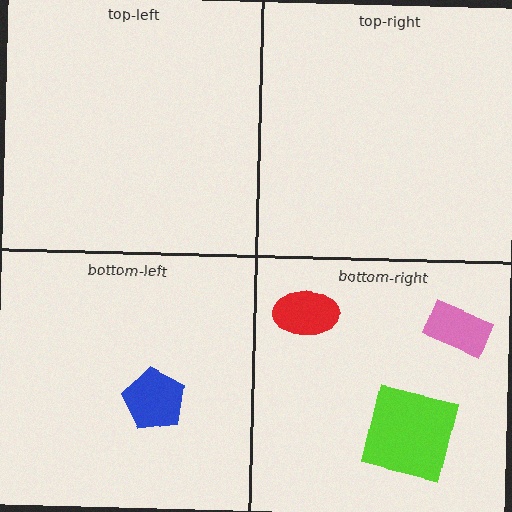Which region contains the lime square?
The bottom-right region.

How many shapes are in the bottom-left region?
1.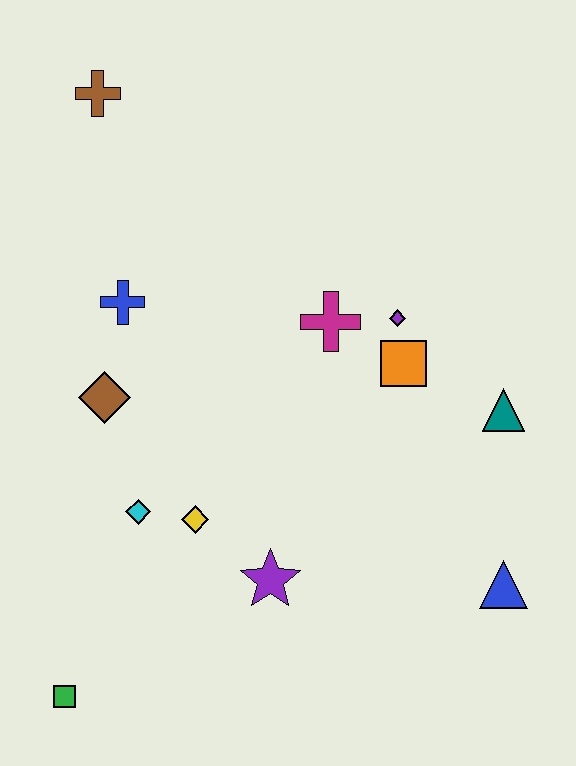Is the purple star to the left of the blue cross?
No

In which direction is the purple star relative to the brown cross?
The purple star is below the brown cross.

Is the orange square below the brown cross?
Yes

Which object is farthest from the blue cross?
The blue triangle is farthest from the blue cross.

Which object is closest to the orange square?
The purple diamond is closest to the orange square.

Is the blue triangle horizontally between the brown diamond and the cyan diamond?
No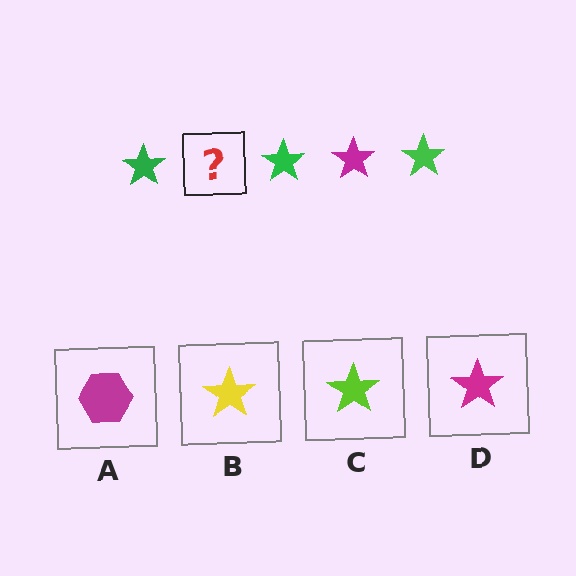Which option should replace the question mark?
Option D.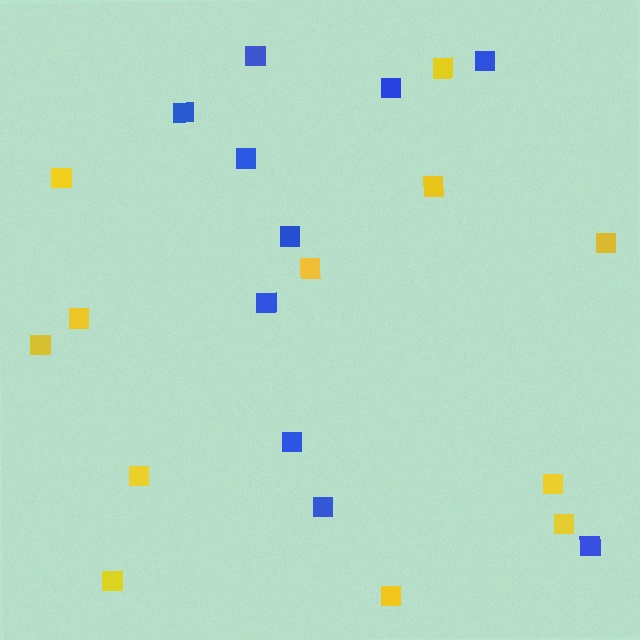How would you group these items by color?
There are 2 groups: one group of yellow squares (12) and one group of blue squares (10).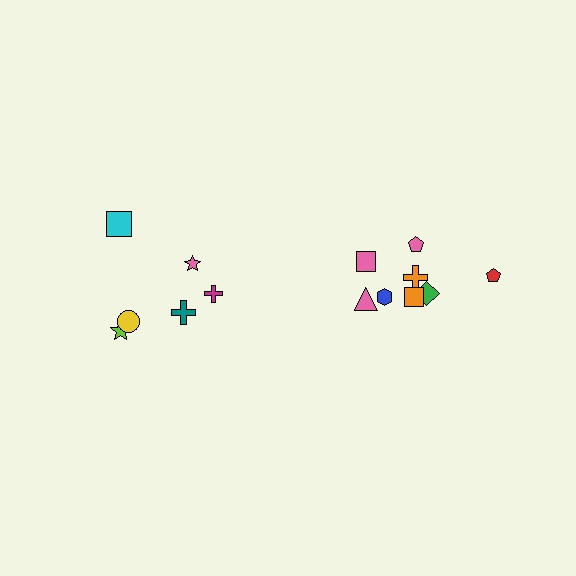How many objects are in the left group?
There are 6 objects.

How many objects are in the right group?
There are 8 objects.